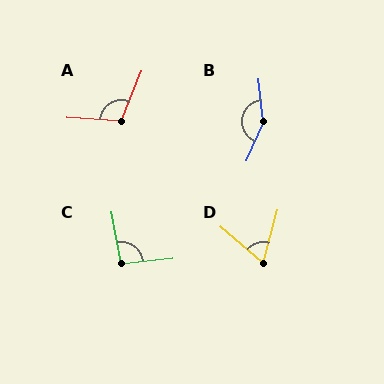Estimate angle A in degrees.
Approximately 109 degrees.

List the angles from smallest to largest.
D (64°), C (94°), A (109°), B (150°).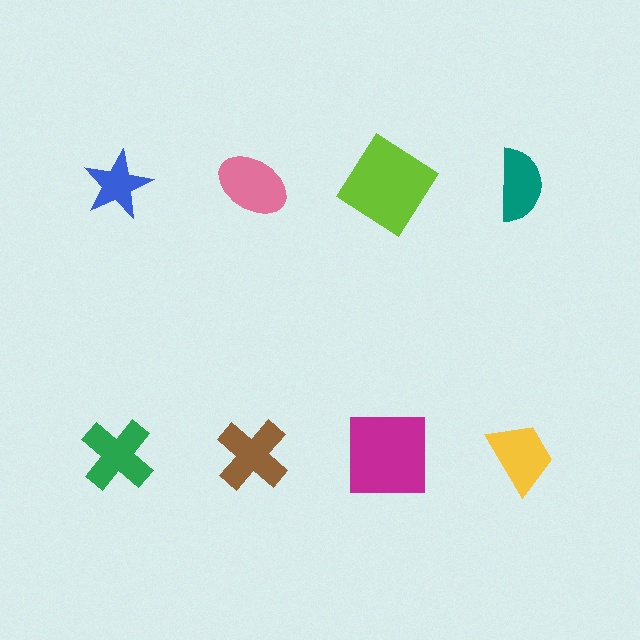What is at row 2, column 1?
A green cross.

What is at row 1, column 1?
A blue star.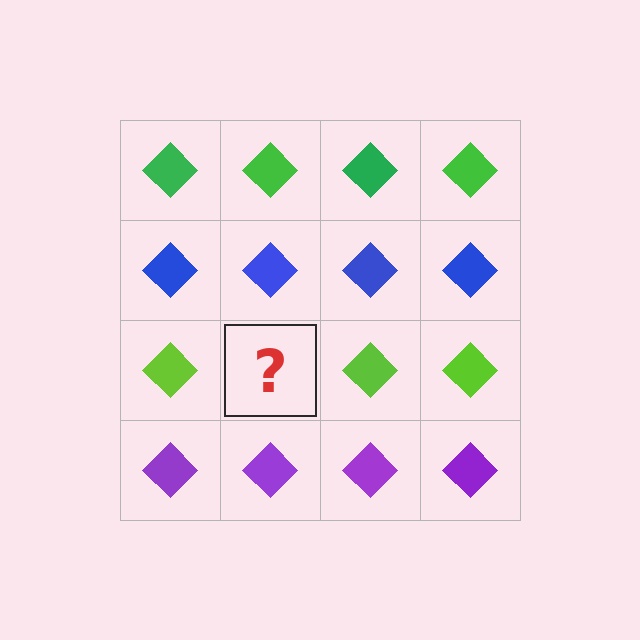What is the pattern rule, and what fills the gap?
The rule is that each row has a consistent color. The gap should be filled with a lime diamond.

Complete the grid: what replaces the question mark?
The question mark should be replaced with a lime diamond.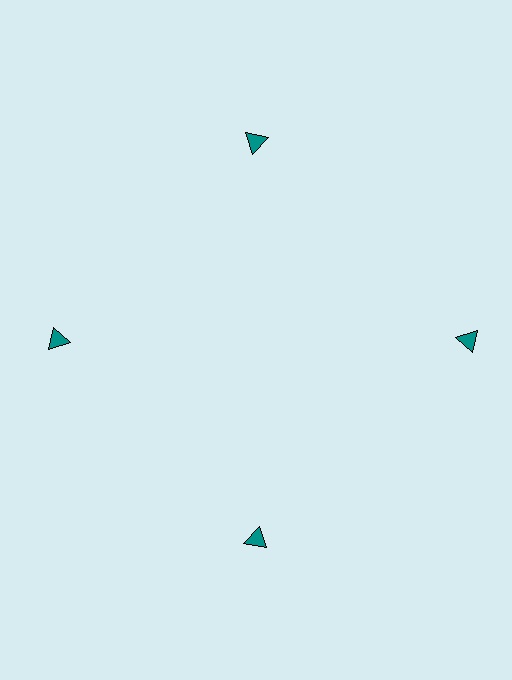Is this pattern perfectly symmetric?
No. The 4 teal triangles are arranged in a ring, but one element near the 3 o'clock position is pushed outward from the center, breaking the 4-fold rotational symmetry.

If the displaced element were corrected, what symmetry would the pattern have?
It would have 4-fold rotational symmetry — the pattern would map onto itself every 90 degrees.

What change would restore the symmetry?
The symmetry would be restored by moving it inward, back onto the ring so that all 4 triangles sit at equal angles and equal distance from the center.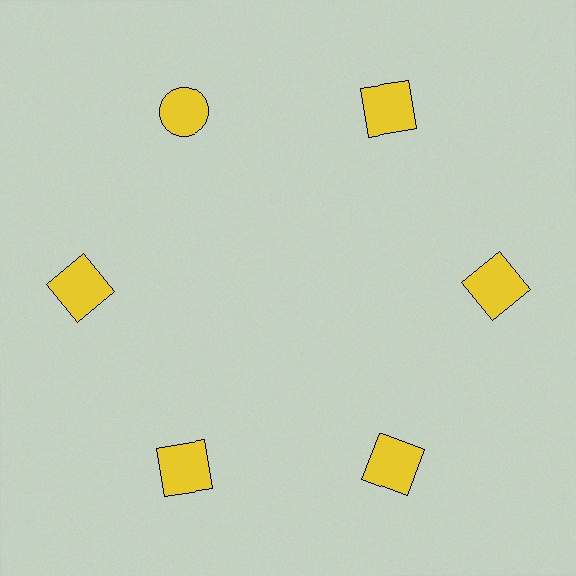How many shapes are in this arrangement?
There are 6 shapes arranged in a ring pattern.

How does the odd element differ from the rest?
It has a different shape: circle instead of square.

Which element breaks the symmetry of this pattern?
The yellow circle at roughly the 11 o'clock position breaks the symmetry. All other shapes are yellow squares.